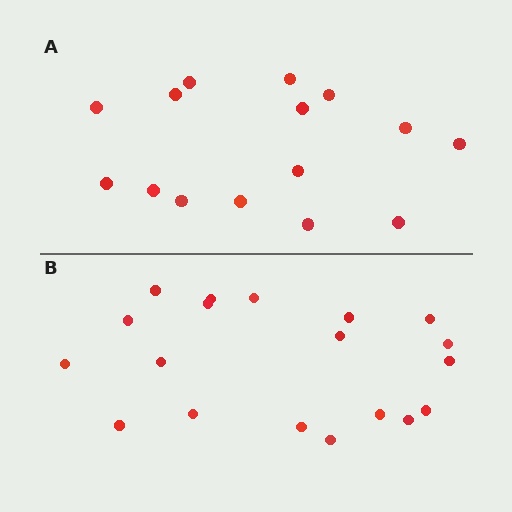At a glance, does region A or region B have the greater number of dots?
Region B (the bottom region) has more dots.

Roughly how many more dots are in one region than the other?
Region B has about 4 more dots than region A.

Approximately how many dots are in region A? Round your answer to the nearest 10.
About 20 dots. (The exact count is 15, which rounds to 20.)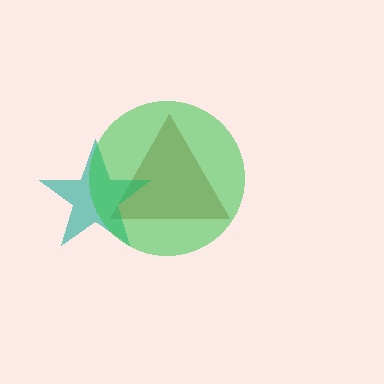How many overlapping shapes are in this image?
There are 3 overlapping shapes in the image.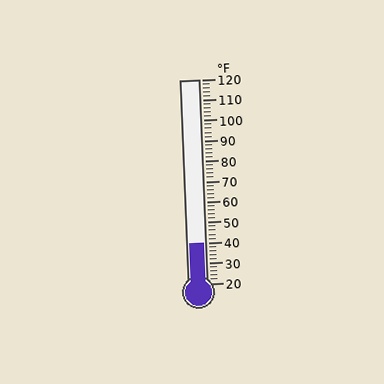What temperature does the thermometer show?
The thermometer shows approximately 40°F.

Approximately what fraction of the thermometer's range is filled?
The thermometer is filled to approximately 20% of its range.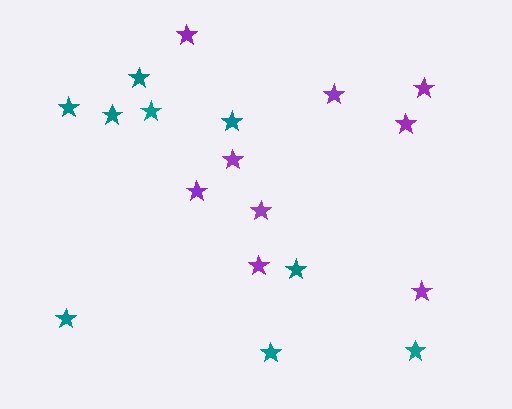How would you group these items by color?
There are 2 groups: one group of purple stars (9) and one group of teal stars (9).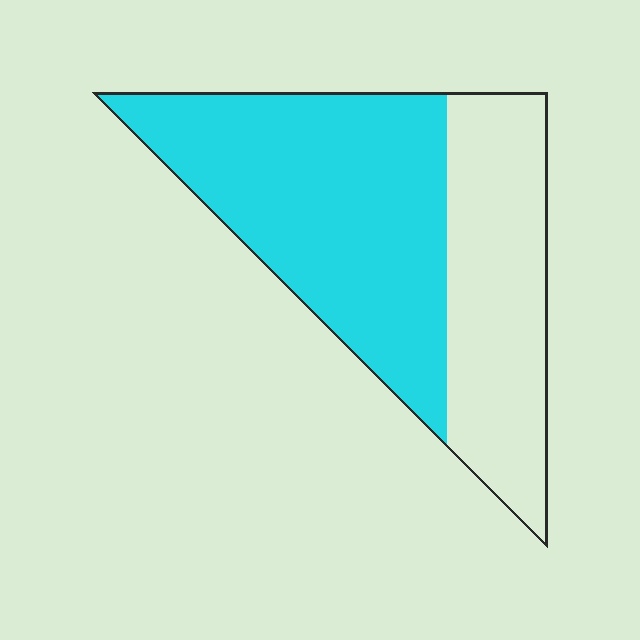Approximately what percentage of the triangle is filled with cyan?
Approximately 60%.